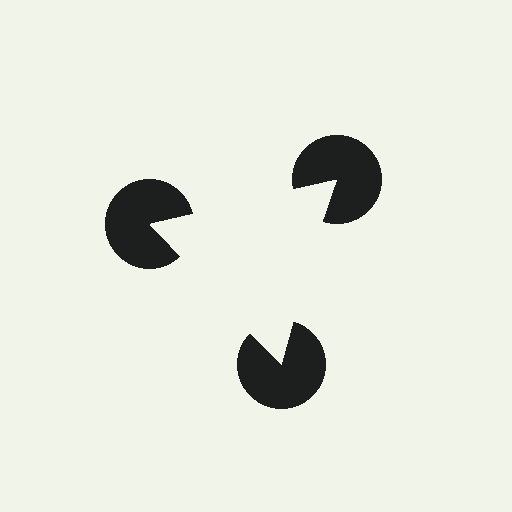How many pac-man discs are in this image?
There are 3 — one at each vertex of the illusory triangle.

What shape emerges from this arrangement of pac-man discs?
An illusory triangle — its edges are inferred from the aligned wedge cuts in the pac-man discs, not physically drawn.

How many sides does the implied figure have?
3 sides.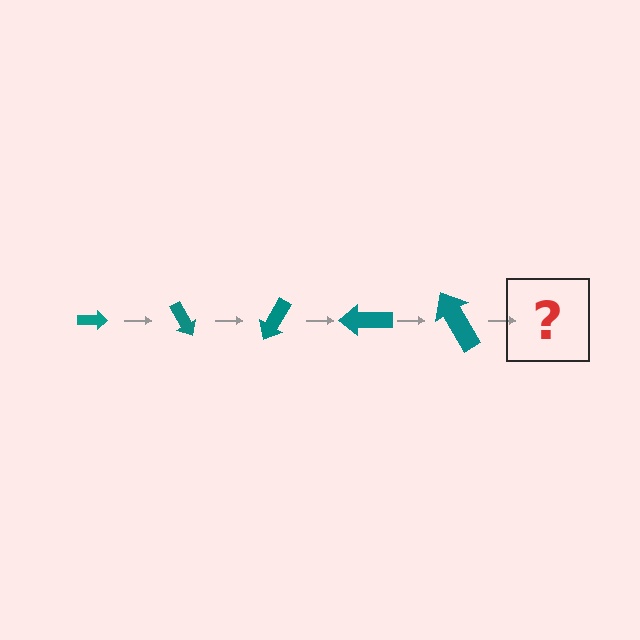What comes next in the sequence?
The next element should be an arrow, larger than the previous one and rotated 300 degrees from the start.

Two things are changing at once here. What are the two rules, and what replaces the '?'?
The two rules are that the arrow grows larger each step and it rotates 60 degrees each step. The '?' should be an arrow, larger than the previous one and rotated 300 degrees from the start.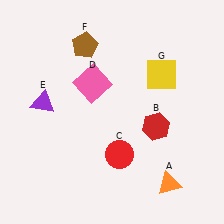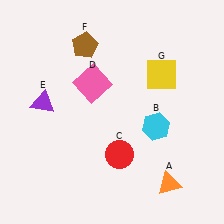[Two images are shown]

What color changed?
The hexagon (B) changed from red in Image 1 to cyan in Image 2.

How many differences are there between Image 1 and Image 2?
There is 1 difference between the two images.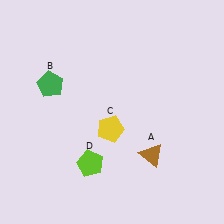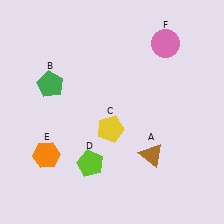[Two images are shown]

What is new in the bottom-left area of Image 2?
An orange hexagon (E) was added in the bottom-left area of Image 2.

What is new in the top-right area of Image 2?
A pink circle (F) was added in the top-right area of Image 2.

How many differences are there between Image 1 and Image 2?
There are 2 differences between the two images.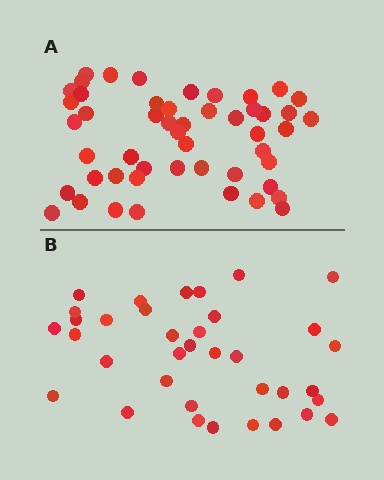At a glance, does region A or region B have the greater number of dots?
Region A (the top region) has more dots.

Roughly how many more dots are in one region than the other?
Region A has approximately 15 more dots than region B.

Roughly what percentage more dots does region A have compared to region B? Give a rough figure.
About 40% more.